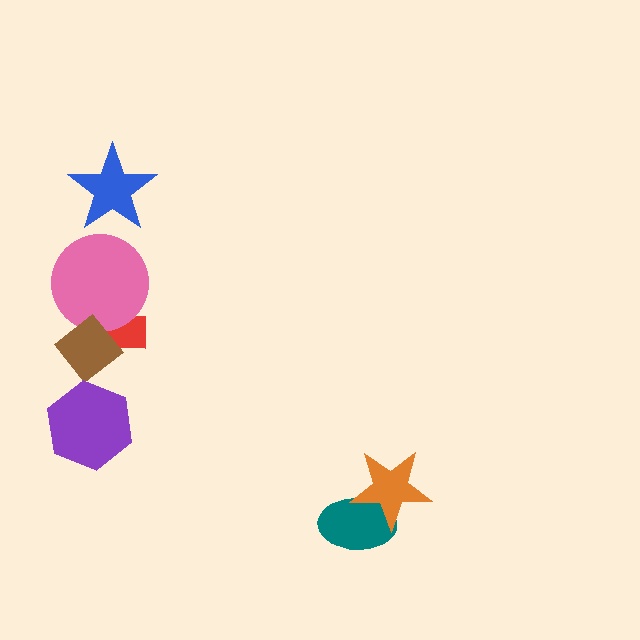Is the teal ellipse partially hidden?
Yes, it is partially covered by another shape.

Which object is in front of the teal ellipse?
The orange star is in front of the teal ellipse.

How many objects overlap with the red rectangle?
2 objects overlap with the red rectangle.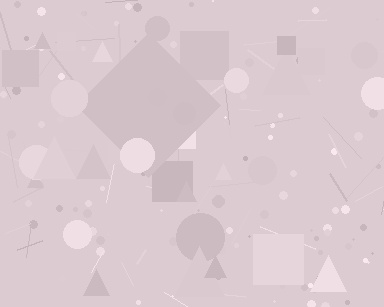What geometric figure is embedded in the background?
A diamond is embedded in the background.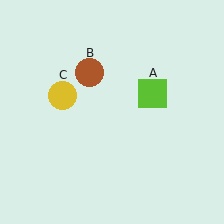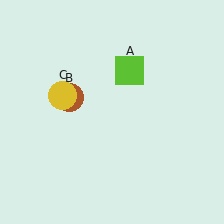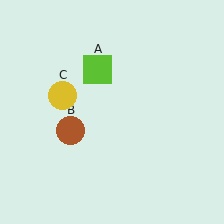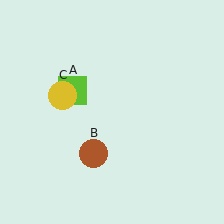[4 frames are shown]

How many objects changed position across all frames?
2 objects changed position: lime square (object A), brown circle (object B).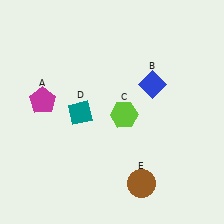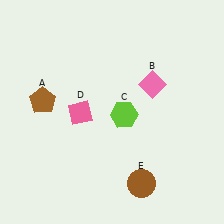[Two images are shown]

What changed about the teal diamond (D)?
In Image 1, D is teal. In Image 2, it changed to pink.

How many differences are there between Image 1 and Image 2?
There are 3 differences between the two images.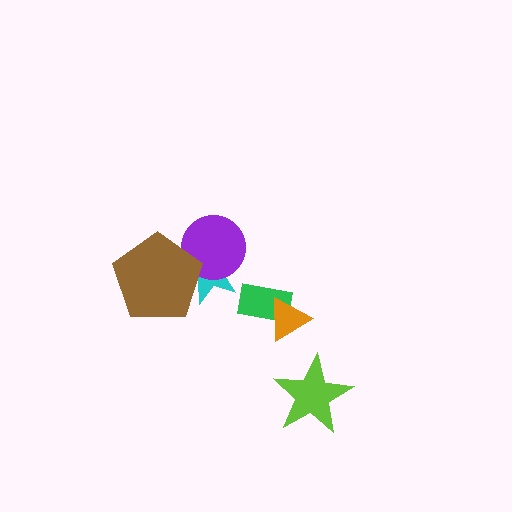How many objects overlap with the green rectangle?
1 object overlaps with the green rectangle.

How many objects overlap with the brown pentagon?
2 objects overlap with the brown pentagon.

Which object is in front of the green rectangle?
The orange triangle is in front of the green rectangle.